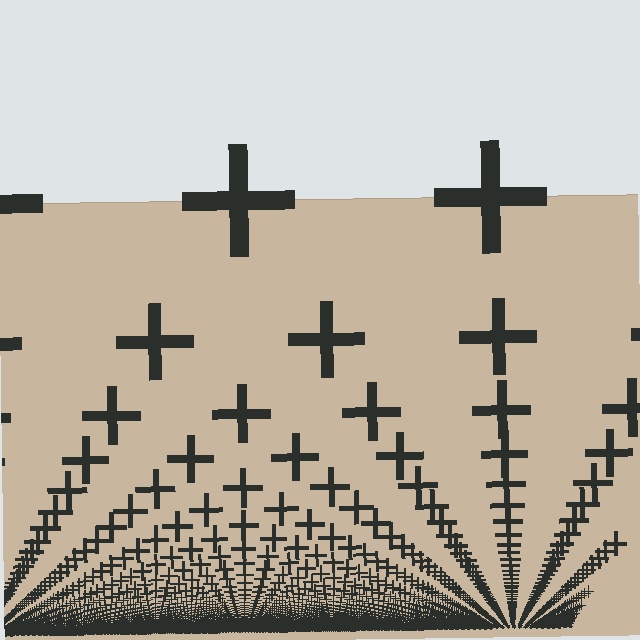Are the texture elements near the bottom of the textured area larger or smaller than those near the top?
Smaller. The gradient is inverted — elements near the bottom are smaller and denser.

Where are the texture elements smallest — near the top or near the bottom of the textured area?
Near the bottom.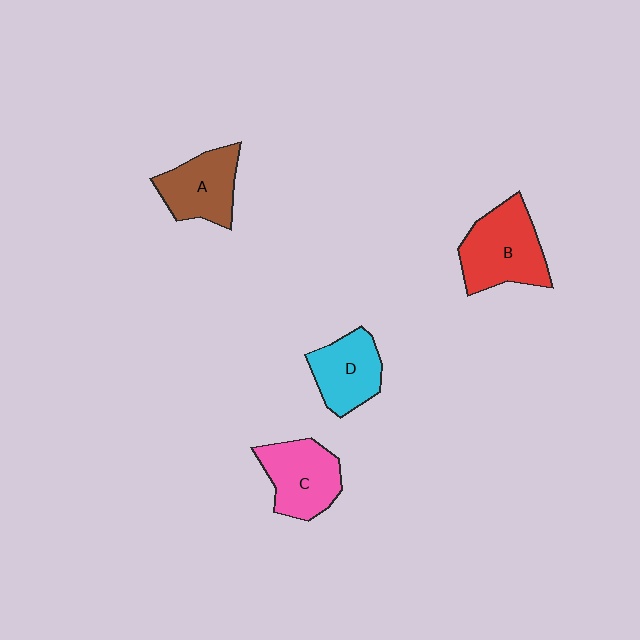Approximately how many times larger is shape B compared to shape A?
Approximately 1.3 times.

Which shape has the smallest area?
Shape D (cyan).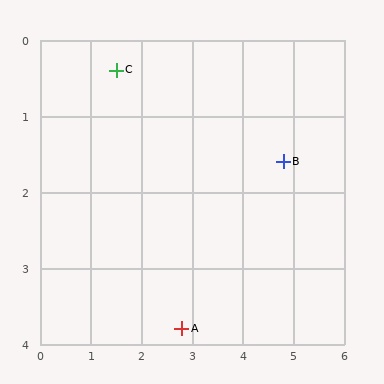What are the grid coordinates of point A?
Point A is at approximately (2.8, 3.8).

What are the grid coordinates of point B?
Point B is at approximately (4.8, 1.6).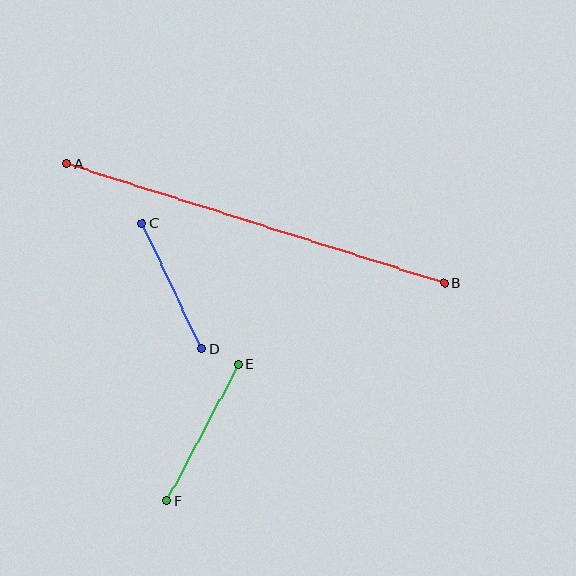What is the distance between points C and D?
The distance is approximately 139 pixels.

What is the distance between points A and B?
The distance is approximately 397 pixels.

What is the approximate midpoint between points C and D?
The midpoint is at approximately (172, 286) pixels.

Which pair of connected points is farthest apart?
Points A and B are farthest apart.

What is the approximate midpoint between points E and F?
The midpoint is at approximately (203, 432) pixels.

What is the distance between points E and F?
The distance is approximately 154 pixels.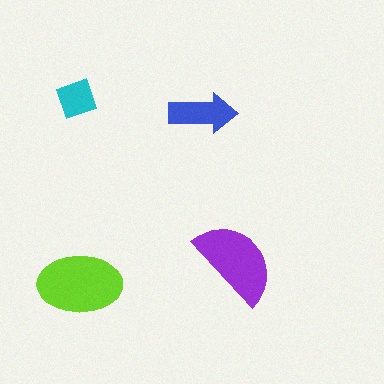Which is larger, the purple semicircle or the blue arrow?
The purple semicircle.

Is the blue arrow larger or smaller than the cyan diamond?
Larger.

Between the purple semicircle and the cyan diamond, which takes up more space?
The purple semicircle.